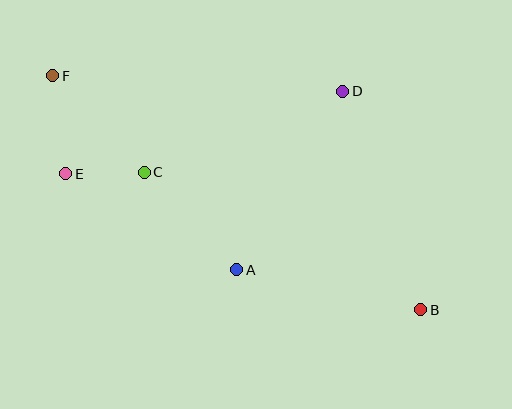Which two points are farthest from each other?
Points B and F are farthest from each other.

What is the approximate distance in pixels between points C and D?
The distance between C and D is approximately 214 pixels.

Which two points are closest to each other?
Points C and E are closest to each other.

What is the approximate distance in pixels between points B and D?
The distance between B and D is approximately 232 pixels.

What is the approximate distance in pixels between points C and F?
The distance between C and F is approximately 133 pixels.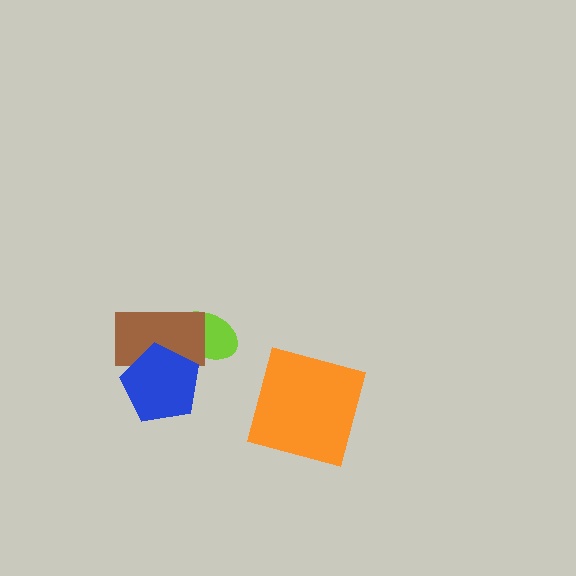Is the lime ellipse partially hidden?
Yes, it is partially covered by another shape.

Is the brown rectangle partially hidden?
Yes, it is partially covered by another shape.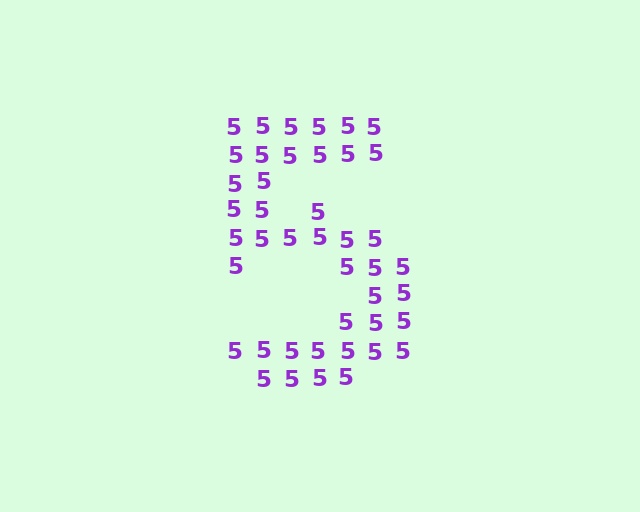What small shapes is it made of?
It is made of small digit 5's.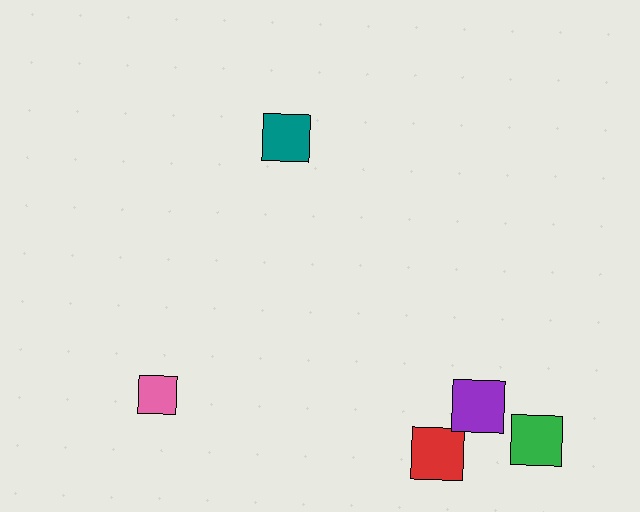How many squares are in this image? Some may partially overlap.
There are 5 squares.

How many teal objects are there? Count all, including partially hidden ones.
There is 1 teal object.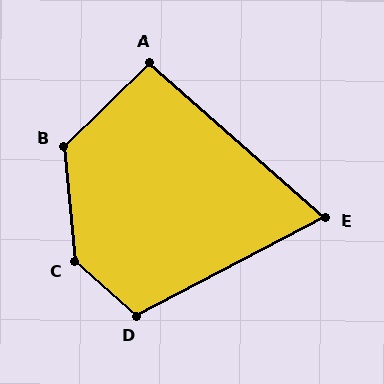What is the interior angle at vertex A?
Approximately 94 degrees (approximately right).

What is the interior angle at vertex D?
Approximately 111 degrees (obtuse).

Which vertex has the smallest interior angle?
E, at approximately 69 degrees.